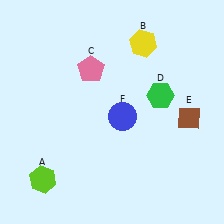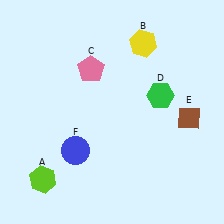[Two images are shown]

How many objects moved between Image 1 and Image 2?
1 object moved between the two images.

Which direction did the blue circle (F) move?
The blue circle (F) moved left.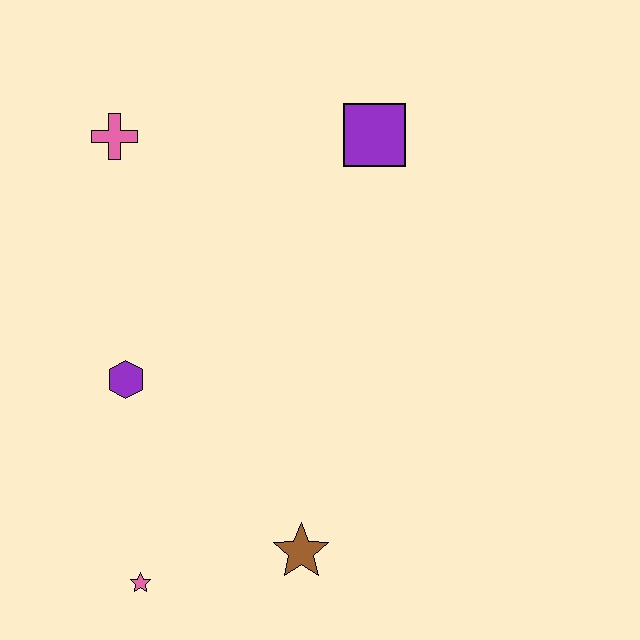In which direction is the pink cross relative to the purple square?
The pink cross is to the left of the purple square.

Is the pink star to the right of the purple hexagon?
Yes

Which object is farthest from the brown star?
The pink cross is farthest from the brown star.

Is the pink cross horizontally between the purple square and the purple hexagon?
No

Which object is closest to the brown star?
The pink star is closest to the brown star.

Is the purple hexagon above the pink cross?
No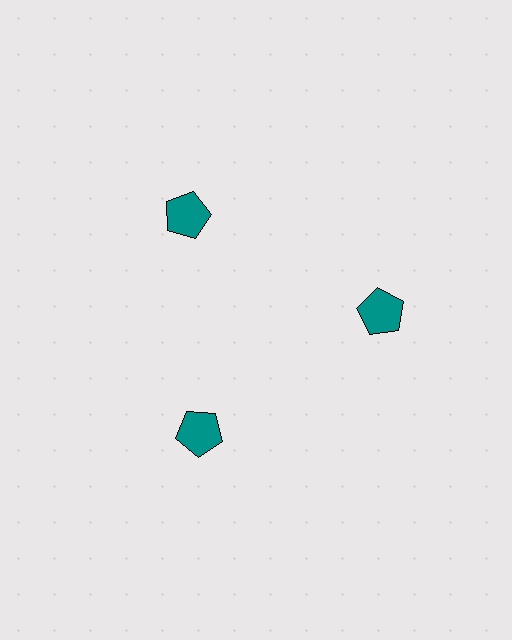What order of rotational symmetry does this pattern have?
This pattern has 3-fold rotational symmetry.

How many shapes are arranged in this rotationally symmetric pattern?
There are 3 shapes, arranged in 3 groups of 1.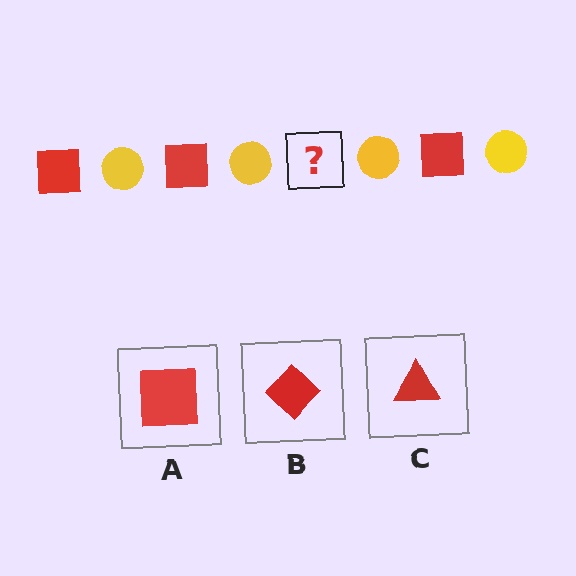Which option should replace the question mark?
Option A.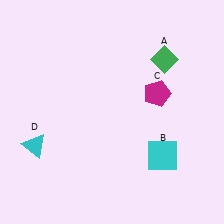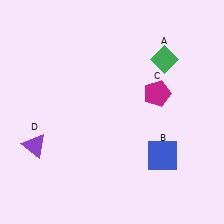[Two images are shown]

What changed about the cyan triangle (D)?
In Image 1, D is cyan. In Image 2, it changed to purple.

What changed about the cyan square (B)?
In Image 1, B is cyan. In Image 2, it changed to blue.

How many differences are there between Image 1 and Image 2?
There are 2 differences between the two images.